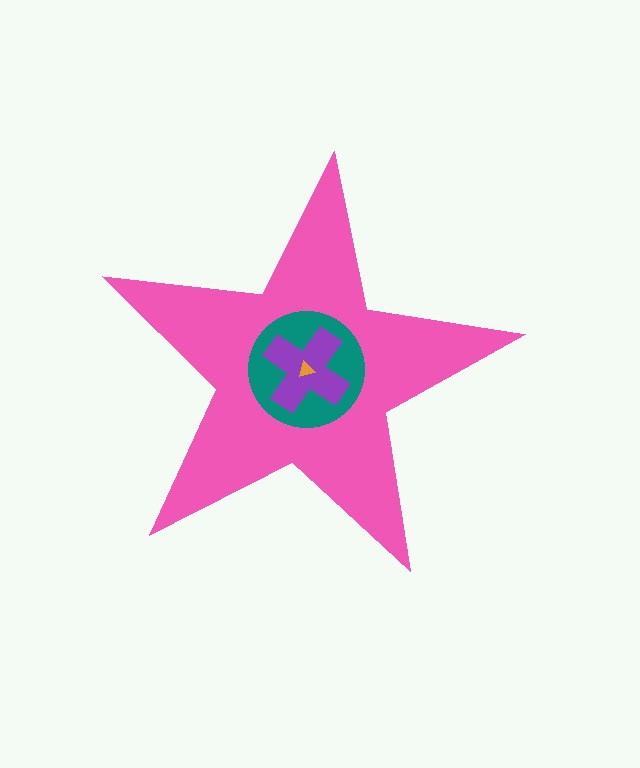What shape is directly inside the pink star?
The teal circle.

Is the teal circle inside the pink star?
Yes.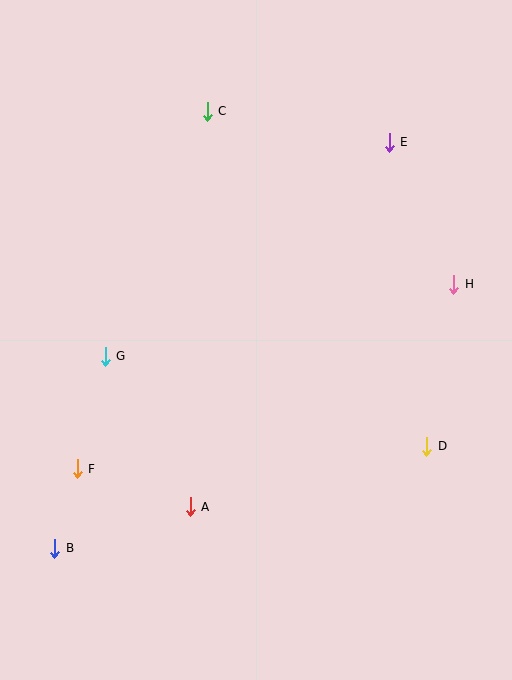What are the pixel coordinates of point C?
Point C is at (207, 111).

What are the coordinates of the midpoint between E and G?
The midpoint between E and G is at (247, 249).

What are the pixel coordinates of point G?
Point G is at (105, 356).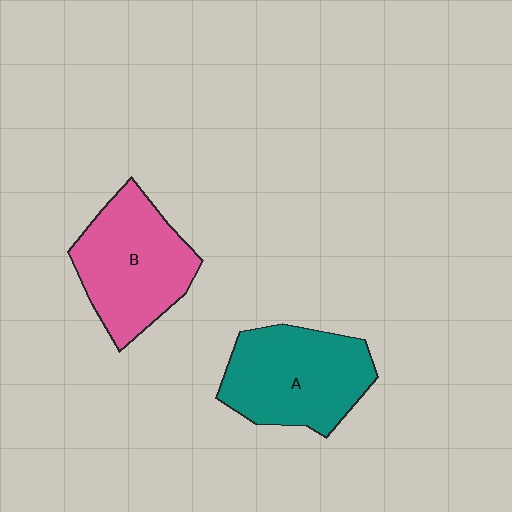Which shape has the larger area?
Shape A (teal).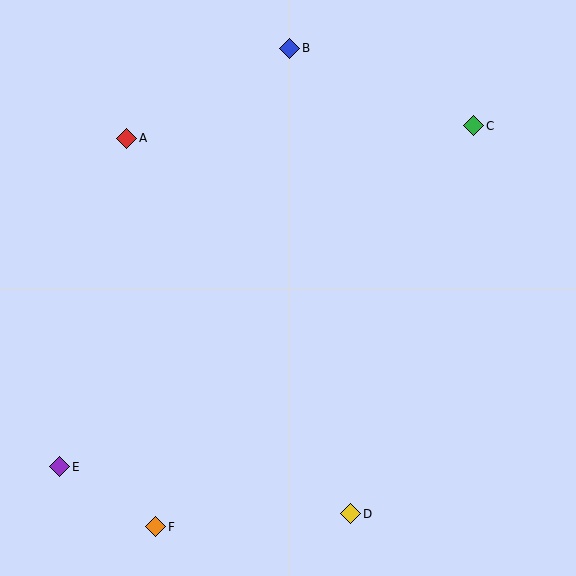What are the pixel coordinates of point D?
Point D is at (351, 514).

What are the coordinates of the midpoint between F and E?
The midpoint between F and E is at (108, 497).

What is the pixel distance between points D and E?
The distance between D and E is 295 pixels.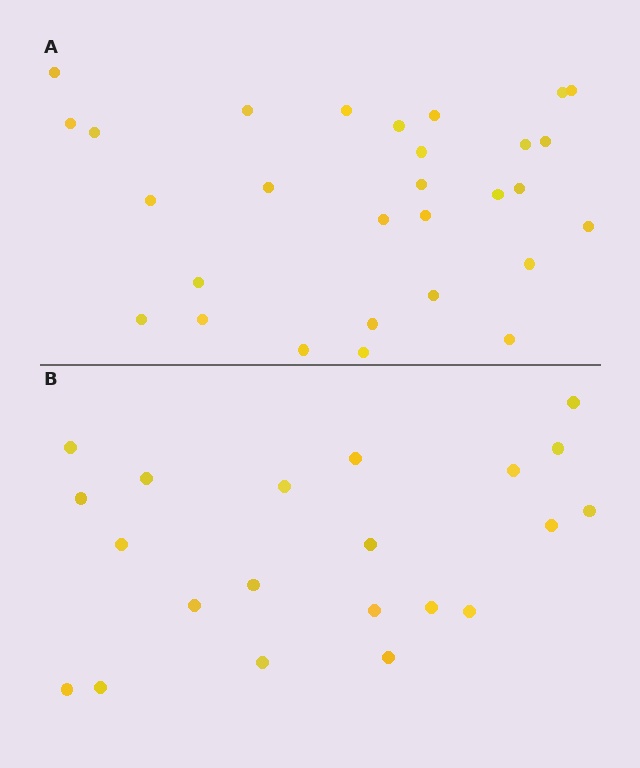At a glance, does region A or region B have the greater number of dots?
Region A (the top region) has more dots.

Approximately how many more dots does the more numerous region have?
Region A has roughly 8 or so more dots than region B.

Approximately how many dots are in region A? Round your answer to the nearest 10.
About 30 dots. (The exact count is 29, which rounds to 30.)